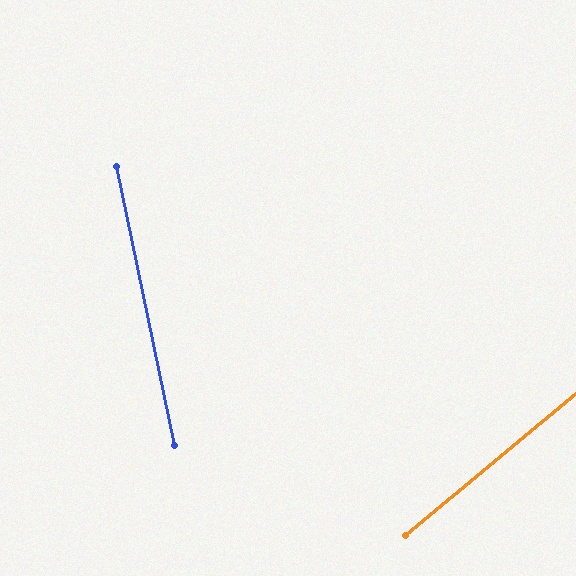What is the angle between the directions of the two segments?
Approximately 62 degrees.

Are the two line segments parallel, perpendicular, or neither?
Neither parallel nor perpendicular — they differ by about 62°.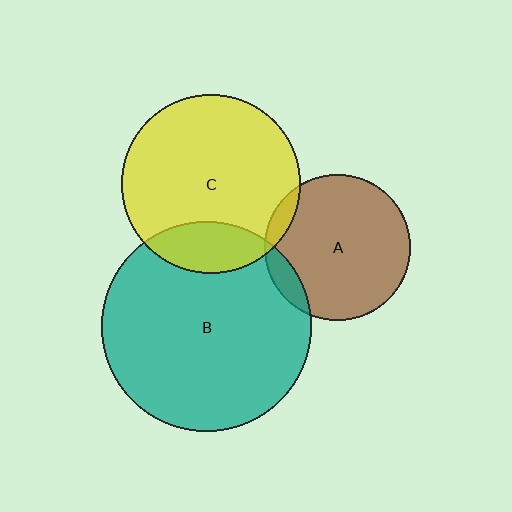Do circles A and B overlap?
Yes.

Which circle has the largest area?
Circle B (teal).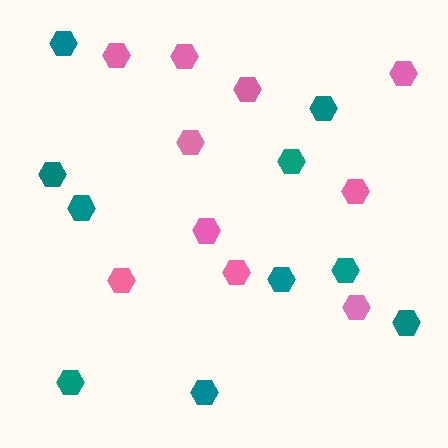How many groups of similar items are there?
There are 2 groups: one group of pink hexagons (10) and one group of teal hexagons (10).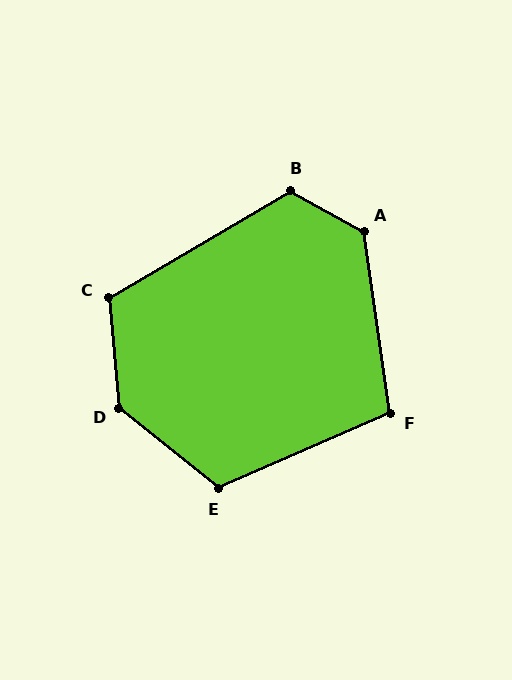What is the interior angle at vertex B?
Approximately 121 degrees (obtuse).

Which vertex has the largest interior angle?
D, at approximately 134 degrees.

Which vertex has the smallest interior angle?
F, at approximately 105 degrees.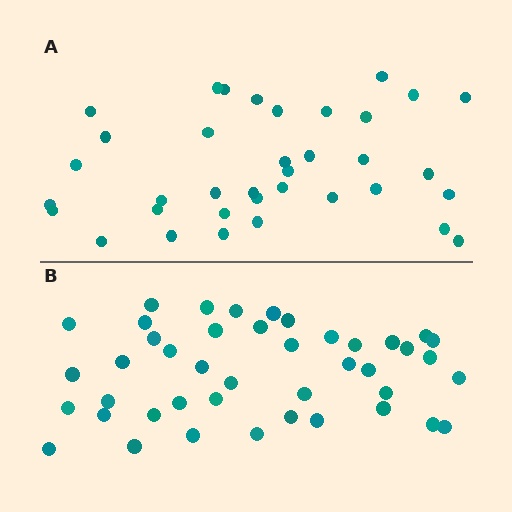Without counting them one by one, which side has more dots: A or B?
Region B (the bottom region) has more dots.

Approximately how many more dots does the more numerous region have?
Region B has roughly 8 or so more dots than region A.